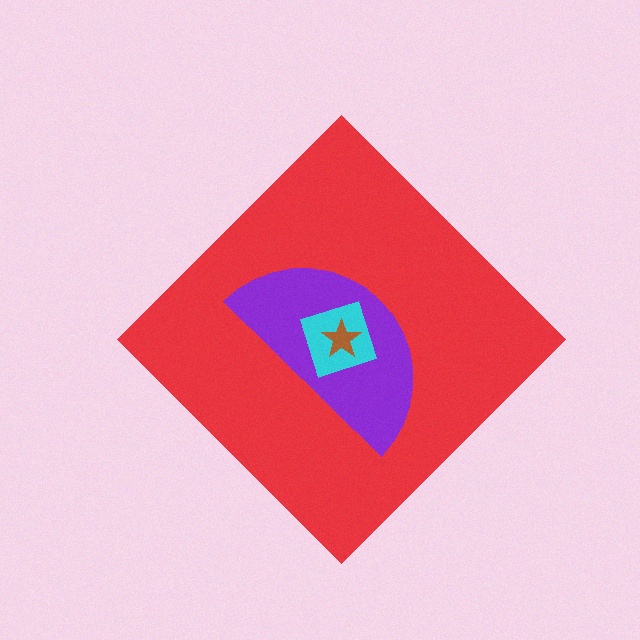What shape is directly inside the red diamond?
The purple semicircle.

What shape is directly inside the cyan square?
The brown star.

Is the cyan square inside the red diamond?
Yes.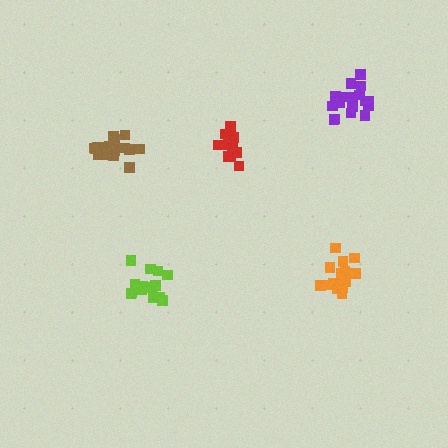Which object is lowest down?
The lime cluster is bottommost.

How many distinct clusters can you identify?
There are 5 distinct clusters.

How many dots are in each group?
Group 1: 16 dots, Group 2: 13 dots, Group 3: 19 dots, Group 4: 16 dots, Group 5: 17 dots (81 total).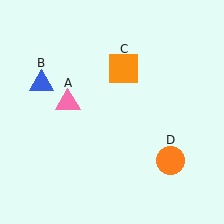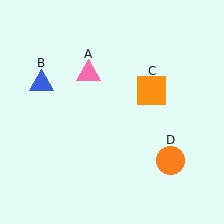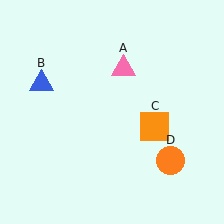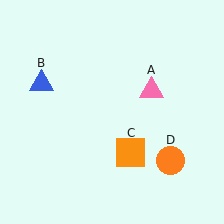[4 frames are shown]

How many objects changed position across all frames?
2 objects changed position: pink triangle (object A), orange square (object C).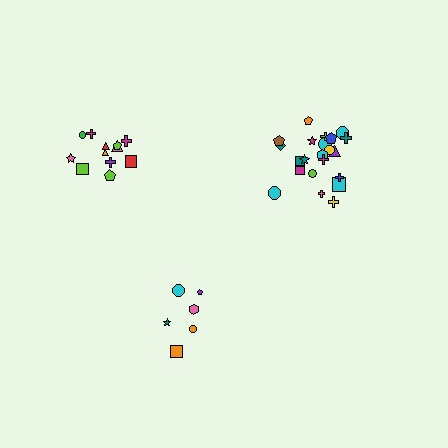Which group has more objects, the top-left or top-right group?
The top-right group.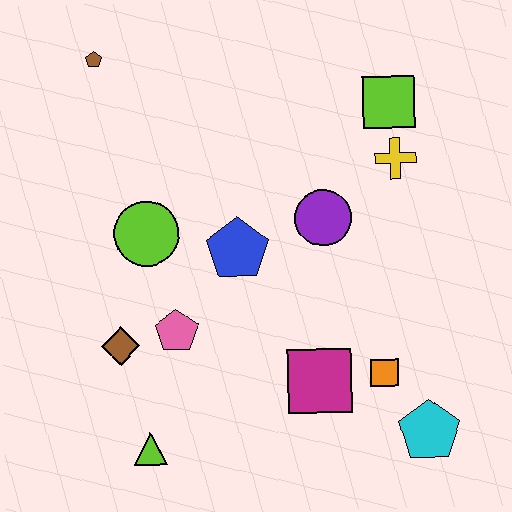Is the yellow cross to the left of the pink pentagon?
No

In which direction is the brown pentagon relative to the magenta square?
The brown pentagon is above the magenta square.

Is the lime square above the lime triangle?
Yes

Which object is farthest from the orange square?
The brown pentagon is farthest from the orange square.